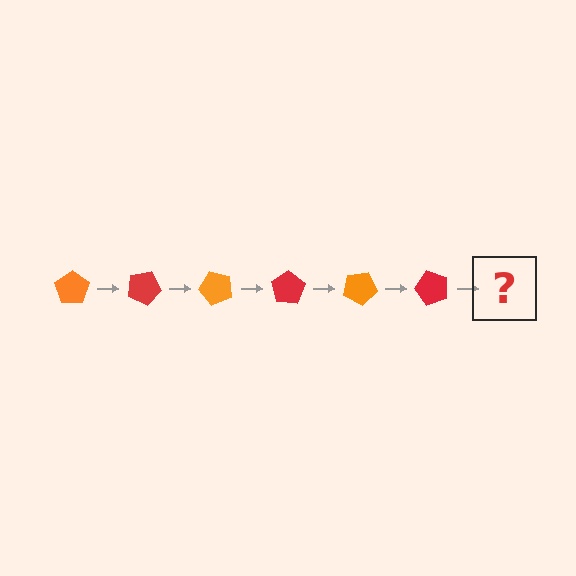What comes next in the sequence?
The next element should be an orange pentagon, rotated 150 degrees from the start.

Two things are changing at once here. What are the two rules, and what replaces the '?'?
The two rules are that it rotates 25 degrees each step and the color cycles through orange and red. The '?' should be an orange pentagon, rotated 150 degrees from the start.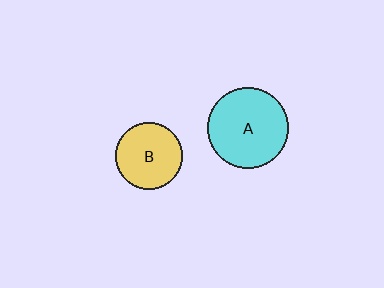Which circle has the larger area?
Circle A (cyan).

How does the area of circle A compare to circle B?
Approximately 1.4 times.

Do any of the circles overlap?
No, none of the circles overlap.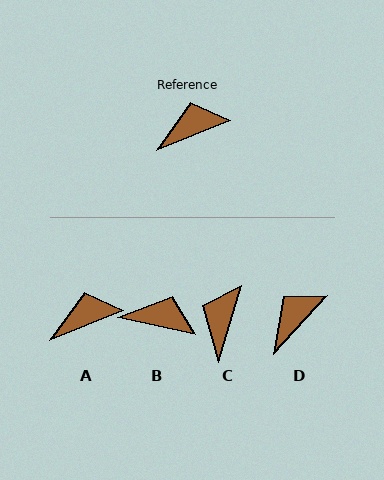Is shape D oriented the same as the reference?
No, it is off by about 26 degrees.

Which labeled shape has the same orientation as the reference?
A.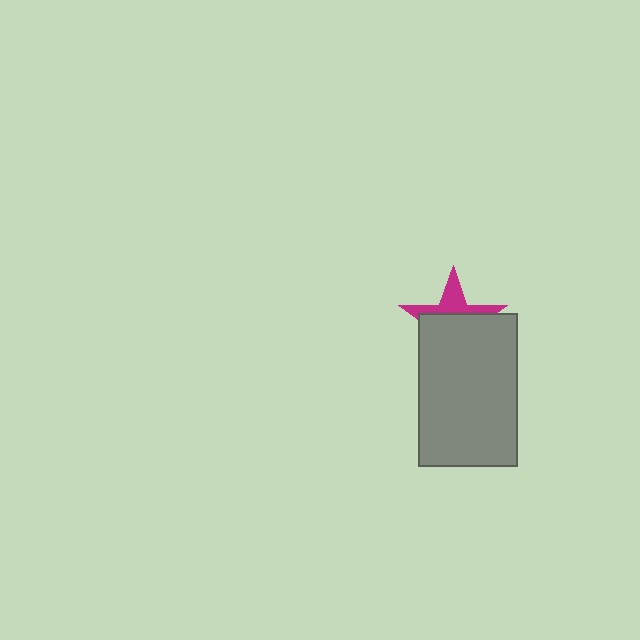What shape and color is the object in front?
The object in front is a gray rectangle.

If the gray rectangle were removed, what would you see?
You would see the complete magenta star.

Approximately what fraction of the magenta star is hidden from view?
Roughly 64% of the magenta star is hidden behind the gray rectangle.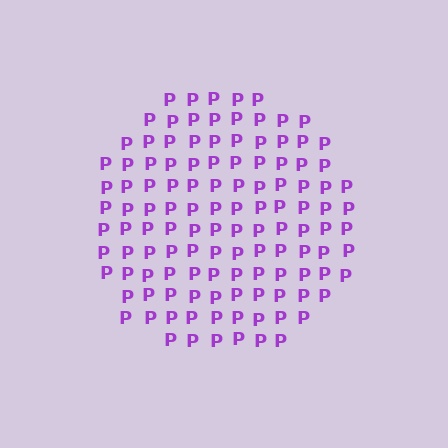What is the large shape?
The large shape is a circle.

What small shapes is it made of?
It is made of small letter P's.